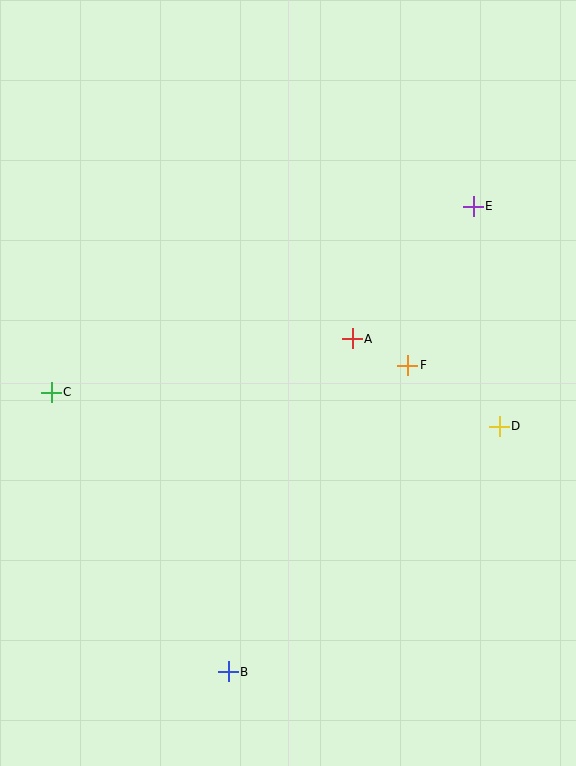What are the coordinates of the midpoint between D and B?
The midpoint between D and B is at (364, 549).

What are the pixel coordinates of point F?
Point F is at (408, 365).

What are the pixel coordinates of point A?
Point A is at (352, 339).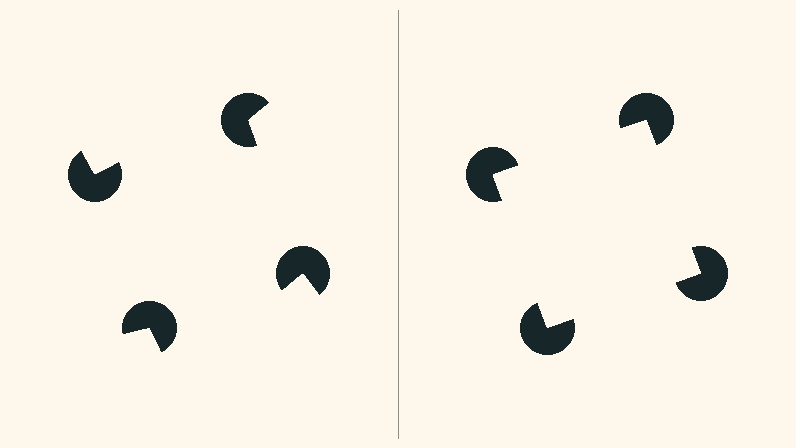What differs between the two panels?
The pac-man discs are positioned identically on both sides; only the wedge orientations differ. On the right they align to a square; on the left they are misaligned.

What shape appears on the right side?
An illusory square.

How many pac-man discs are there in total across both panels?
8 — 4 on each side.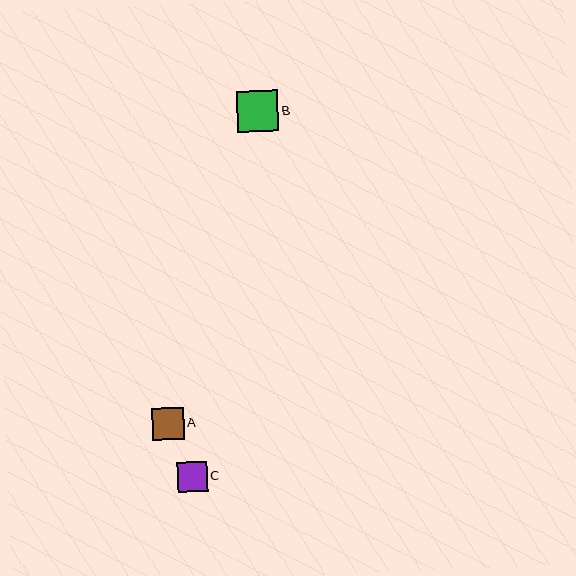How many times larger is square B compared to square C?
Square B is approximately 1.4 times the size of square C.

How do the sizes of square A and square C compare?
Square A and square C are approximately the same size.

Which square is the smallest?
Square C is the smallest with a size of approximately 30 pixels.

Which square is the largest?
Square B is the largest with a size of approximately 41 pixels.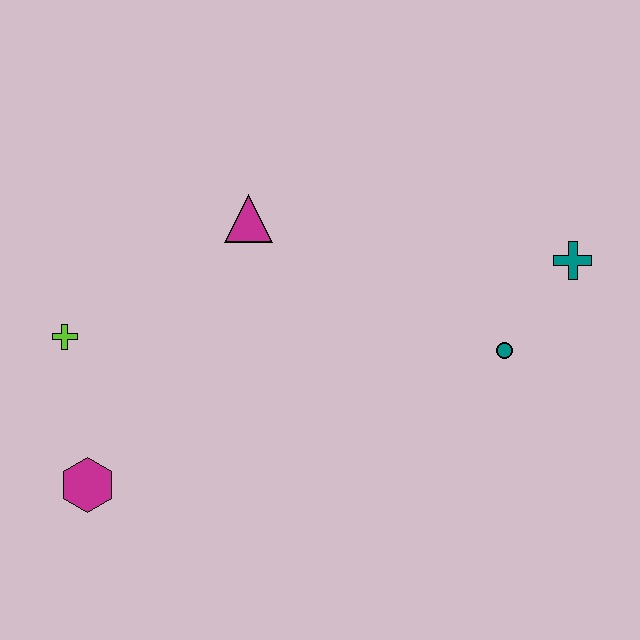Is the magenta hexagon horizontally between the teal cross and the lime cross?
Yes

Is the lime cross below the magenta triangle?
Yes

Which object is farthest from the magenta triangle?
The teal cross is farthest from the magenta triangle.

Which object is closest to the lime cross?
The magenta hexagon is closest to the lime cross.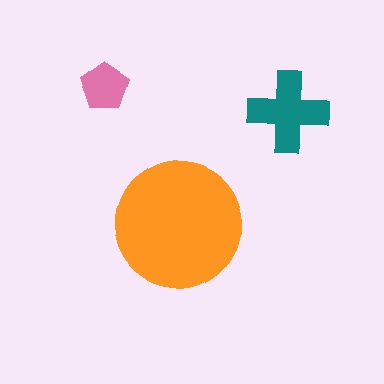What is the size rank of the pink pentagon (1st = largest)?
3rd.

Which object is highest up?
The pink pentagon is topmost.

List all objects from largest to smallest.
The orange circle, the teal cross, the pink pentagon.